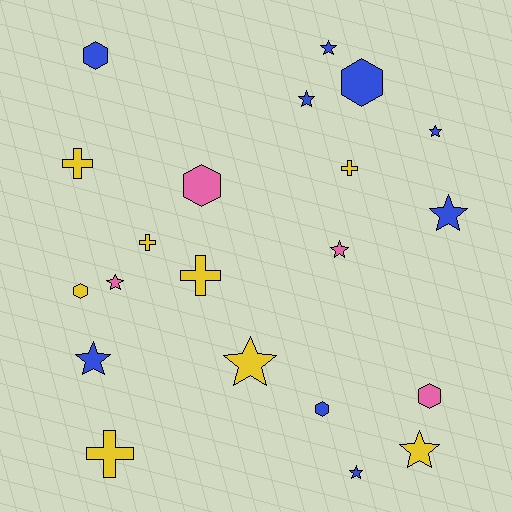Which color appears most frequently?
Blue, with 9 objects.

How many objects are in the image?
There are 21 objects.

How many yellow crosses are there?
There are 5 yellow crosses.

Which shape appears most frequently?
Star, with 10 objects.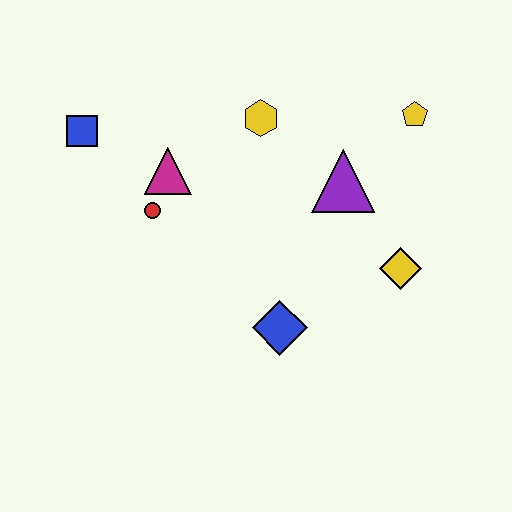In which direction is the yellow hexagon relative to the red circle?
The yellow hexagon is to the right of the red circle.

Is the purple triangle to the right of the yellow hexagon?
Yes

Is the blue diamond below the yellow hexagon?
Yes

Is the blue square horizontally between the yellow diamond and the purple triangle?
No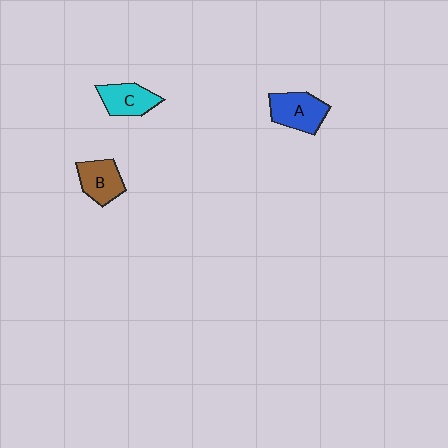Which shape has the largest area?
Shape A (blue).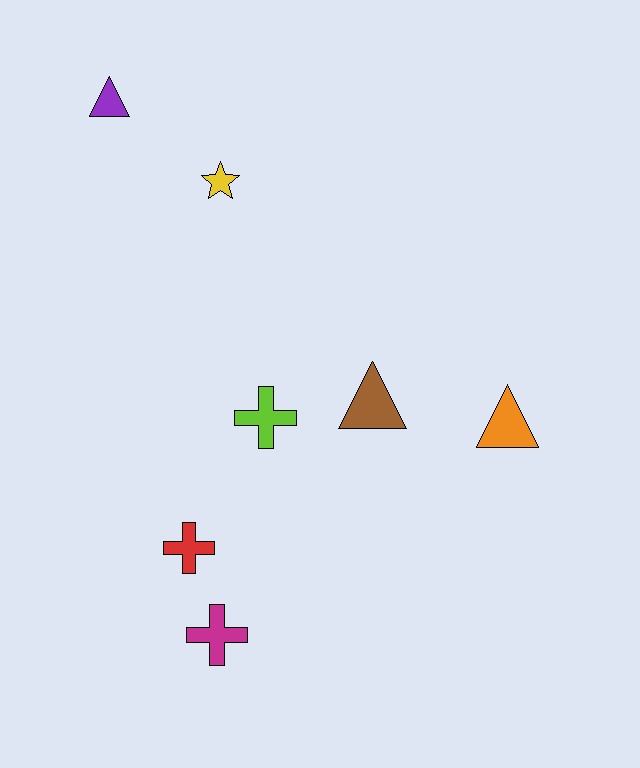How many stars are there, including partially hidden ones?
There is 1 star.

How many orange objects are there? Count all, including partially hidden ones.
There is 1 orange object.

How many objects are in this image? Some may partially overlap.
There are 7 objects.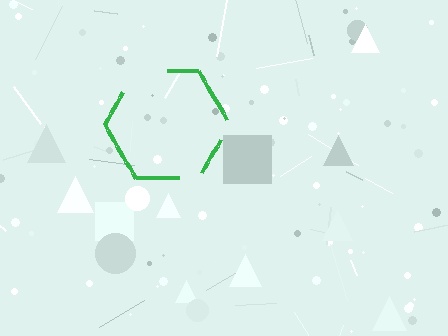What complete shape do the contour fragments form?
The contour fragments form a hexagon.